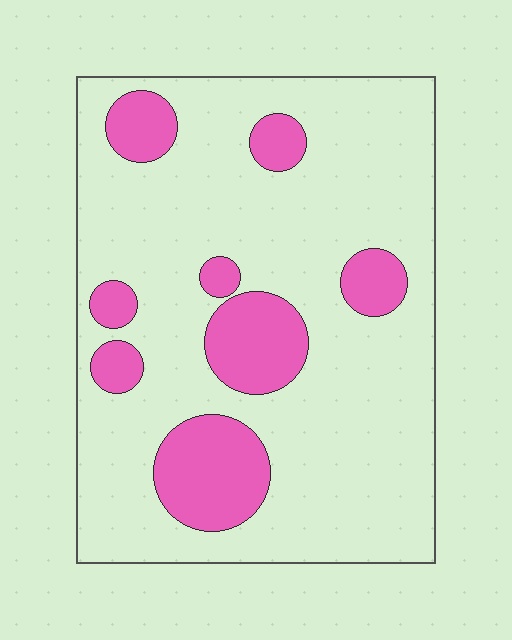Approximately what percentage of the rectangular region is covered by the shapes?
Approximately 20%.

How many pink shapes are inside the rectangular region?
8.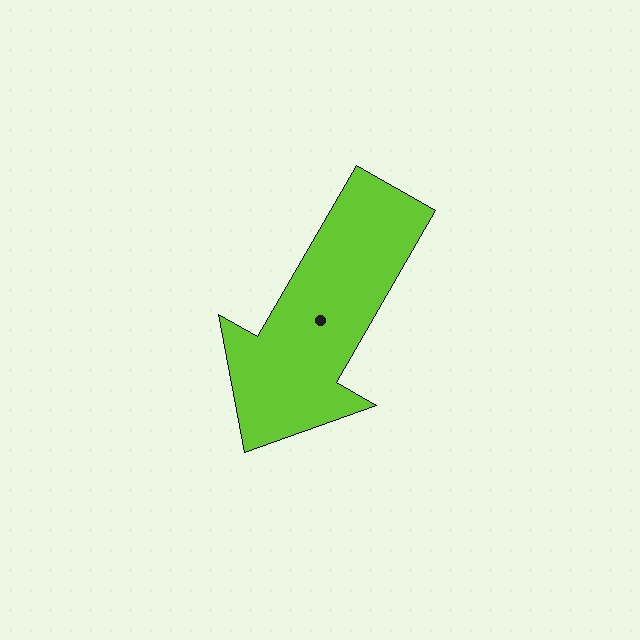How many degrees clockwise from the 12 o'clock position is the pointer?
Approximately 210 degrees.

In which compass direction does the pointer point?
Southwest.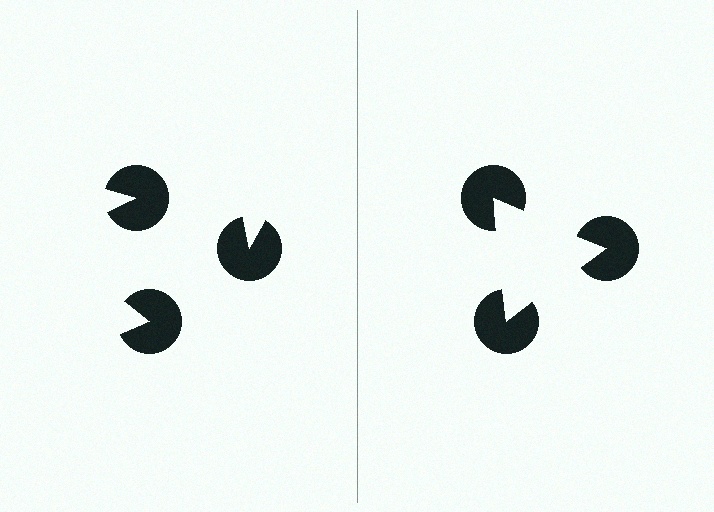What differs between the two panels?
The pac-man discs are positioned identically on both sides; only the wedge orientations differ. On the right they align to a triangle; on the left they are misaligned.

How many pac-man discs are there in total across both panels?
6 — 3 on each side.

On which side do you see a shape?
An illusory triangle appears on the right side. On the left side the wedge cuts are rotated, so no coherent shape forms.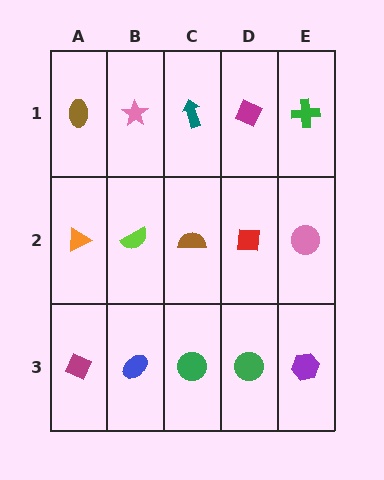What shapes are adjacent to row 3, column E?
A pink circle (row 2, column E), a green circle (row 3, column D).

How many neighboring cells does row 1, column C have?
3.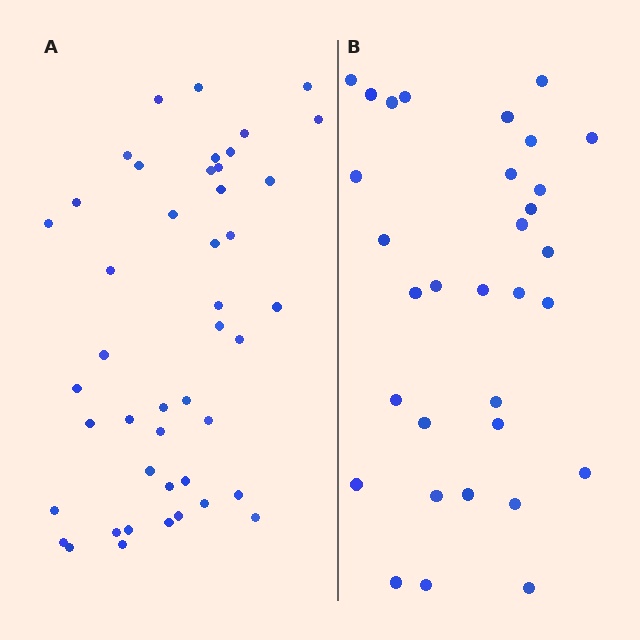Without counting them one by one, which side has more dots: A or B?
Region A (the left region) has more dots.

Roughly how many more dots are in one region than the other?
Region A has approximately 15 more dots than region B.